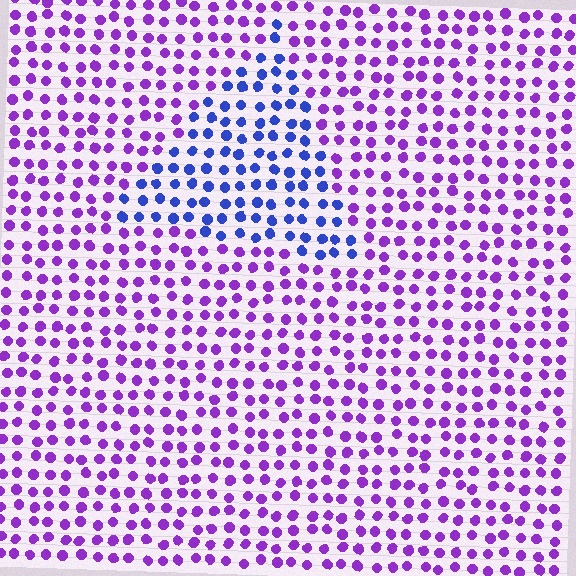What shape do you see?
I see a triangle.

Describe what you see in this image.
The image is filled with small purple elements in a uniform arrangement. A triangle-shaped region is visible where the elements are tinted to a slightly different hue, forming a subtle color boundary.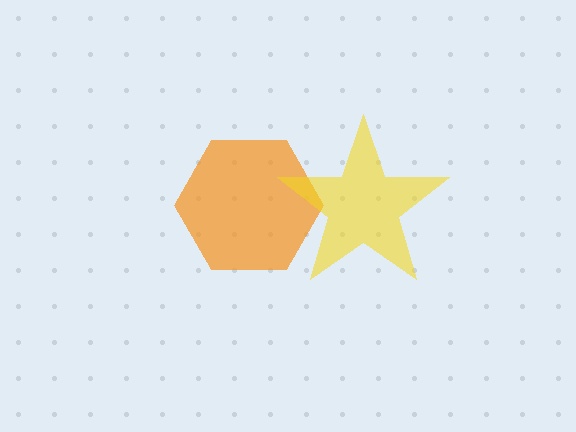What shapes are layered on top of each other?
The layered shapes are: an orange hexagon, a yellow star.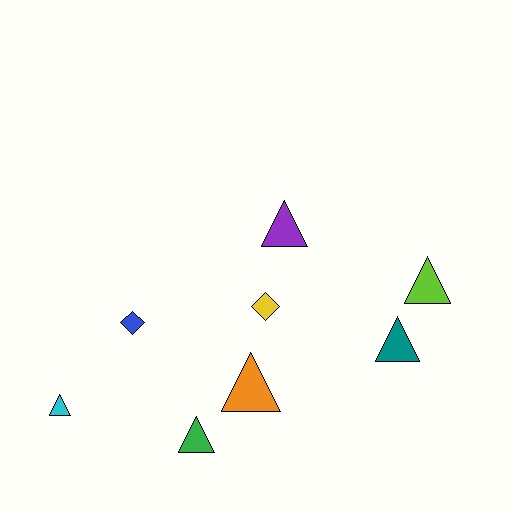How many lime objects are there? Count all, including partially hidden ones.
There is 1 lime object.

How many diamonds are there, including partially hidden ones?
There are 2 diamonds.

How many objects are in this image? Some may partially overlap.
There are 8 objects.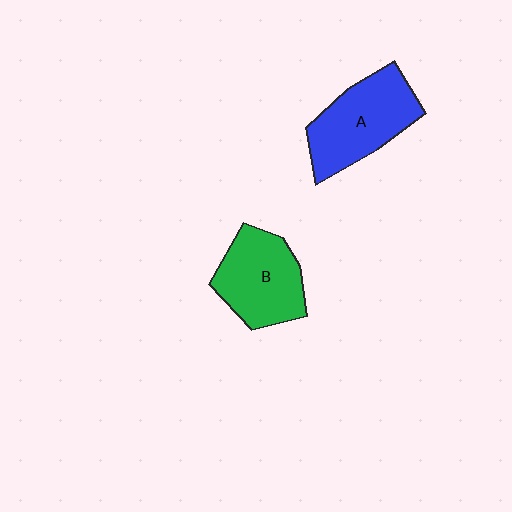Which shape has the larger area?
Shape A (blue).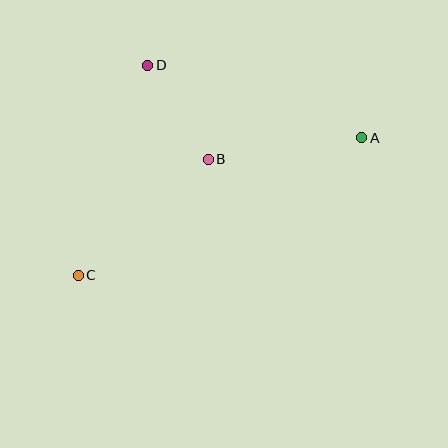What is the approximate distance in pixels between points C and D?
The distance between C and D is approximately 221 pixels.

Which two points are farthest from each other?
Points A and C are farthest from each other.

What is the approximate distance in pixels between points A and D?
The distance between A and D is approximately 226 pixels.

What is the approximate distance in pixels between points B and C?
The distance between B and C is approximately 174 pixels.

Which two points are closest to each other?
Points B and D are closest to each other.